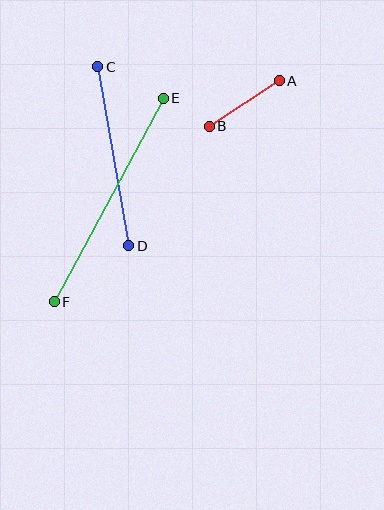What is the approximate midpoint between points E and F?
The midpoint is at approximately (109, 200) pixels.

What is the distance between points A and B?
The distance is approximately 83 pixels.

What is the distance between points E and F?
The distance is approximately 231 pixels.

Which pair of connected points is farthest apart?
Points E and F are farthest apart.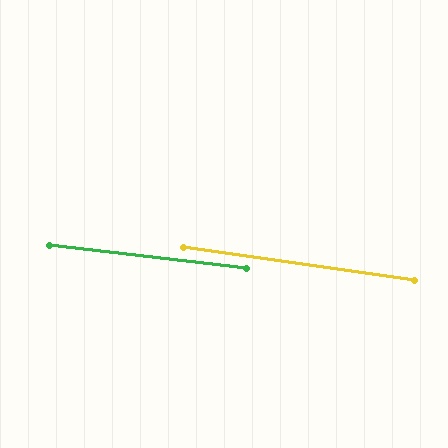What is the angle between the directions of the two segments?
Approximately 2 degrees.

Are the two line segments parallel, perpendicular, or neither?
Parallel — their directions differ by only 1.8°.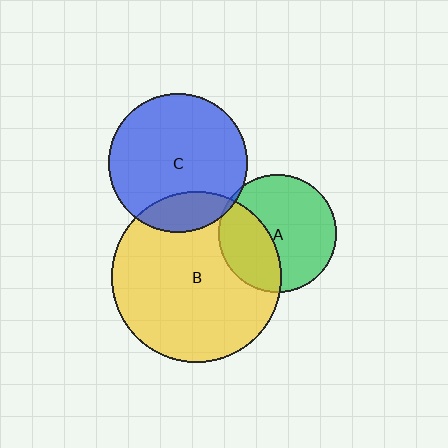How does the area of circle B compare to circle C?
Approximately 1.5 times.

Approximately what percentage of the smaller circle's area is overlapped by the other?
Approximately 5%.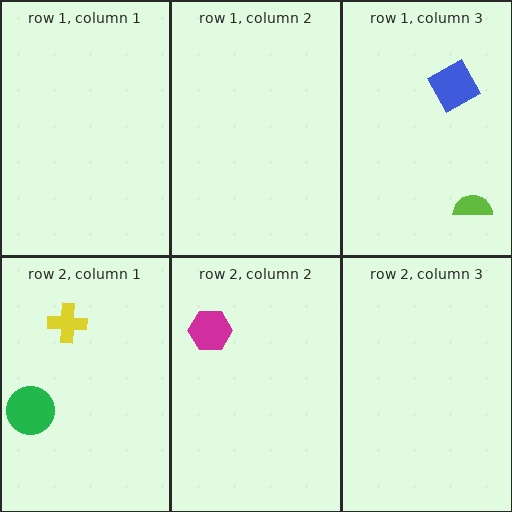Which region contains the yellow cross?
The row 2, column 1 region.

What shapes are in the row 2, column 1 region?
The yellow cross, the green circle.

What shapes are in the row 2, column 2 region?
The magenta hexagon.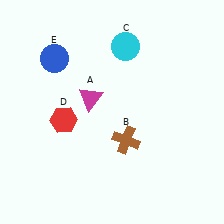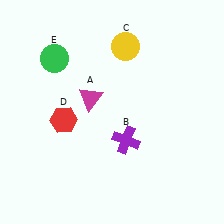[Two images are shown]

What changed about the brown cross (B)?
In Image 1, B is brown. In Image 2, it changed to purple.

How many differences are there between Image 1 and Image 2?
There are 3 differences between the two images.